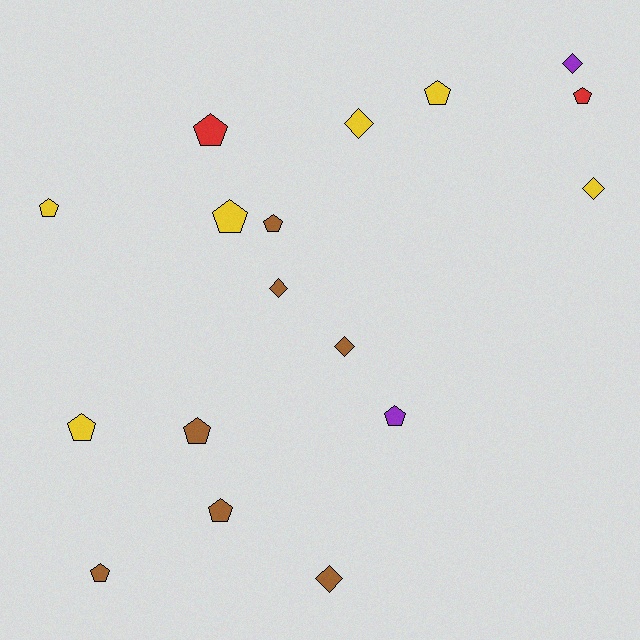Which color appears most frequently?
Brown, with 7 objects.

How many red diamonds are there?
There are no red diamonds.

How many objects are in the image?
There are 17 objects.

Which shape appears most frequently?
Pentagon, with 11 objects.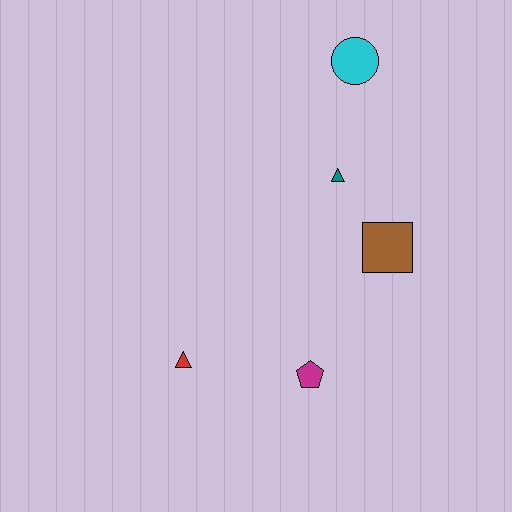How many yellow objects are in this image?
There are no yellow objects.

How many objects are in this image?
There are 5 objects.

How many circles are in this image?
There is 1 circle.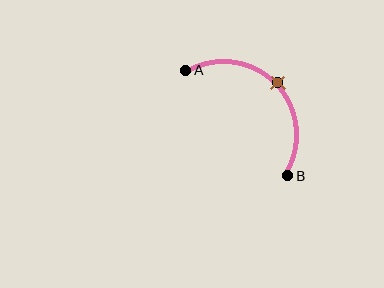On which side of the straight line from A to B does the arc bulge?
The arc bulges above and to the right of the straight line connecting A and B.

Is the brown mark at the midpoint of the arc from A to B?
Yes. The brown mark lies on the arc at equal arc-length from both A and B — it is the arc midpoint.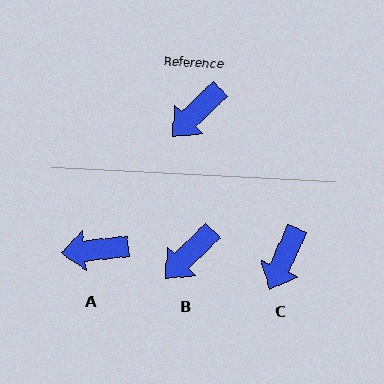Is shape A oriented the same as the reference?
No, it is off by about 38 degrees.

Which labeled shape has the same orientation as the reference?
B.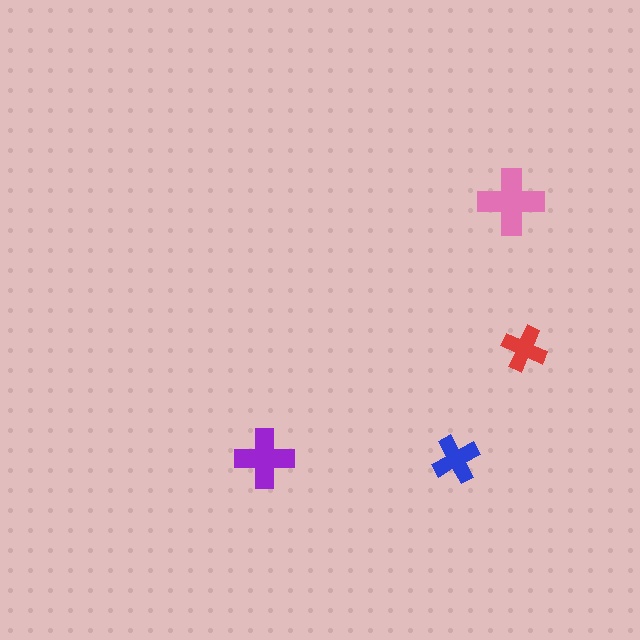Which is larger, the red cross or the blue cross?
The blue one.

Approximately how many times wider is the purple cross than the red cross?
About 1.5 times wider.